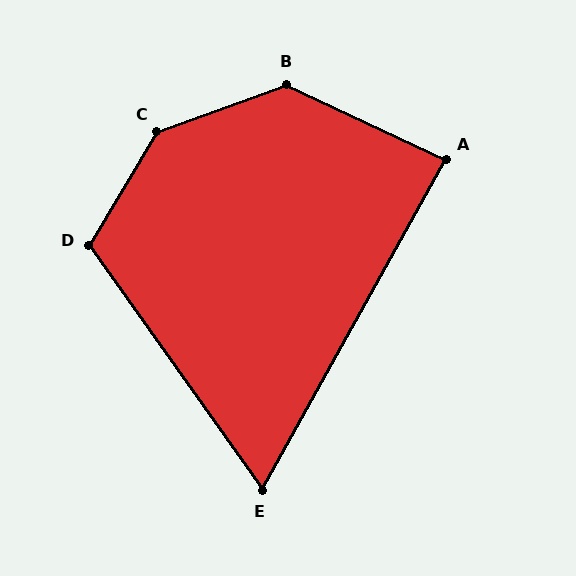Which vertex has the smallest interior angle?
E, at approximately 64 degrees.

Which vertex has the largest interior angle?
C, at approximately 141 degrees.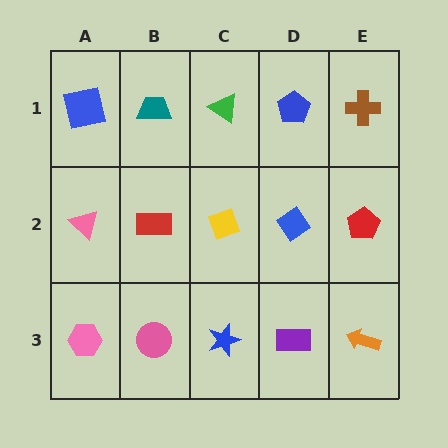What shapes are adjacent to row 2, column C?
A green triangle (row 1, column C), a blue star (row 3, column C), a red rectangle (row 2, column B), a blue diamond (row 2, column D).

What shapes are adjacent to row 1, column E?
A red pentagon (row 2, column E), a blue pentagon (row 1, column D).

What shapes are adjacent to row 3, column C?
A yellow diamond (row 2, column C), a pink circle (row 3, column B), a purple rectangle (row 3, column D).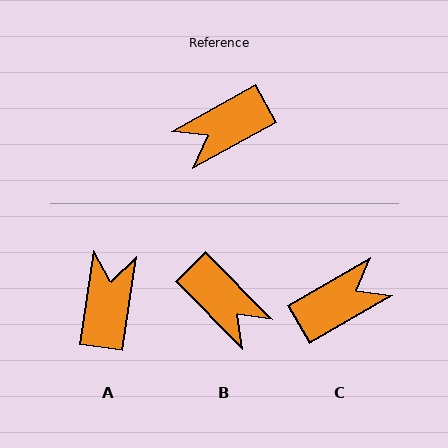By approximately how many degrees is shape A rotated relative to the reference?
Approximately 127 degrees clockwise.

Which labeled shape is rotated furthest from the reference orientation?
C, about 179 degrees away.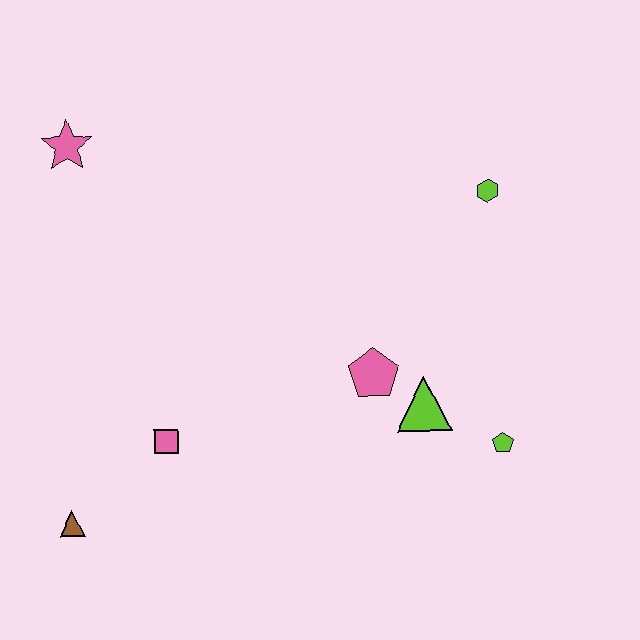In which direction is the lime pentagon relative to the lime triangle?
The lime pentagon is to the right of the lime triangle.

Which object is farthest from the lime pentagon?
The pink star is farthest from the lime pentagon.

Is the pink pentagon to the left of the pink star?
No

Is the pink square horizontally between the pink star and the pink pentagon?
Yes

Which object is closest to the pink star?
The pink square is closest to the pink star.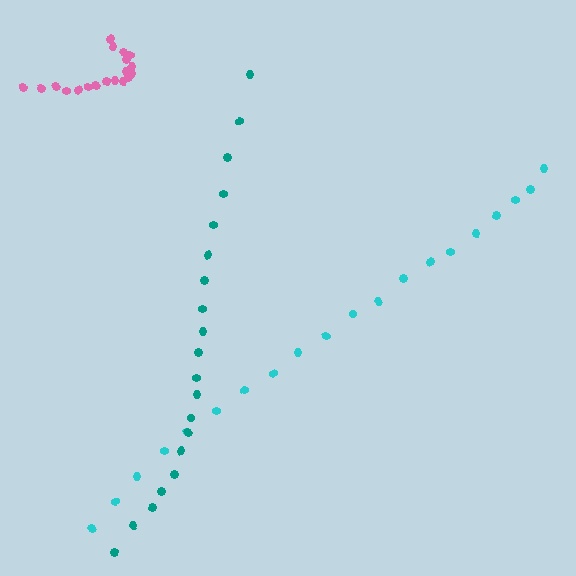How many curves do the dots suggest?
There are 3 distinct paths.